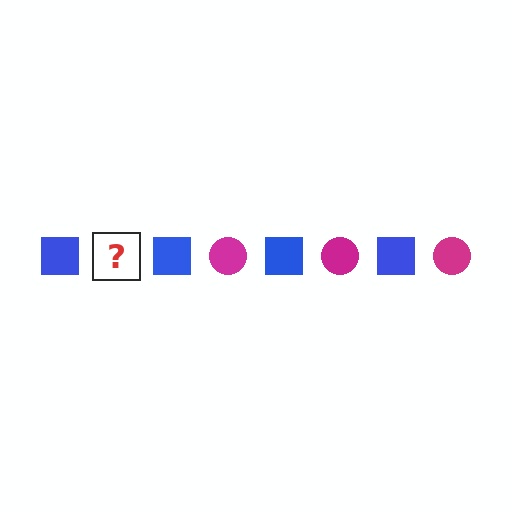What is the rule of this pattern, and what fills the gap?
The rule is that the pattern alternates between blue square and magenta circle. The gap should be filled with a magenta circle.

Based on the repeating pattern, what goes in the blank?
The blank should be a magenta circle.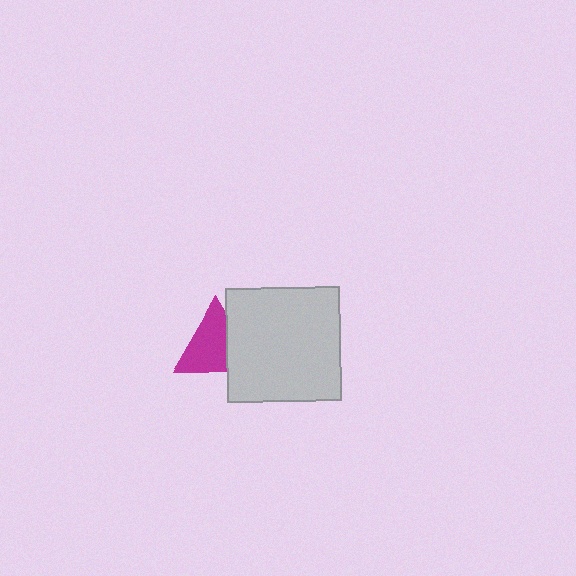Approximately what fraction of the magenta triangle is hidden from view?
Roughly 30% of the magenta triangle is hidden behind the light gray square.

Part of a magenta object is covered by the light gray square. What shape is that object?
It is a triangle.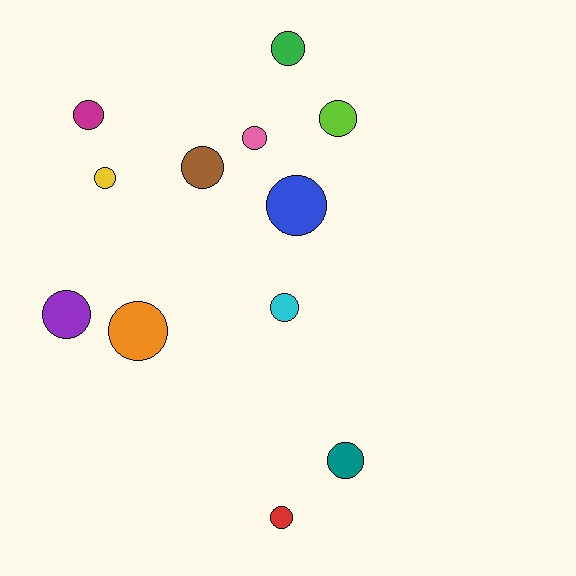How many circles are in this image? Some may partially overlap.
There are 12 circles.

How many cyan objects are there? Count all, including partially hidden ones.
There is 1 cyan object.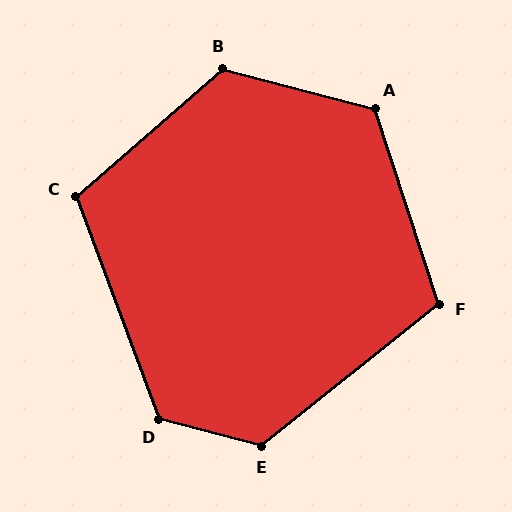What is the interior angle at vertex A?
Approximately 123 degrees (obtuse).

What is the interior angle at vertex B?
Approximately 125 degrees (obtuse).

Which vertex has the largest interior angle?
E, at approximately 127 degrees.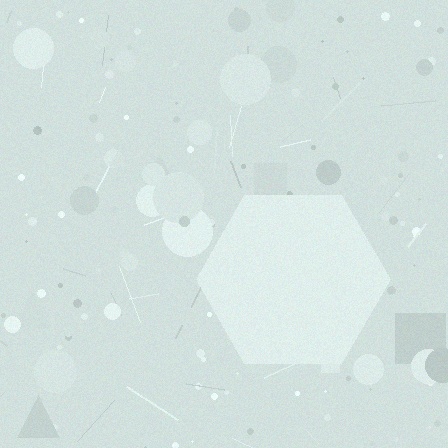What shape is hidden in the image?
A hexagon is hidden in the image.